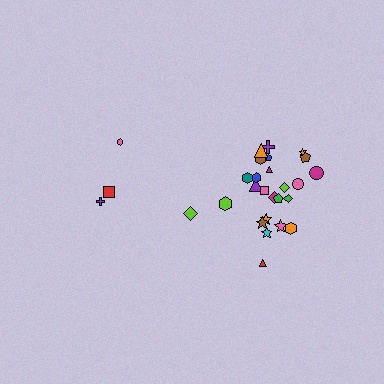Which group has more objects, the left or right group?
The right group.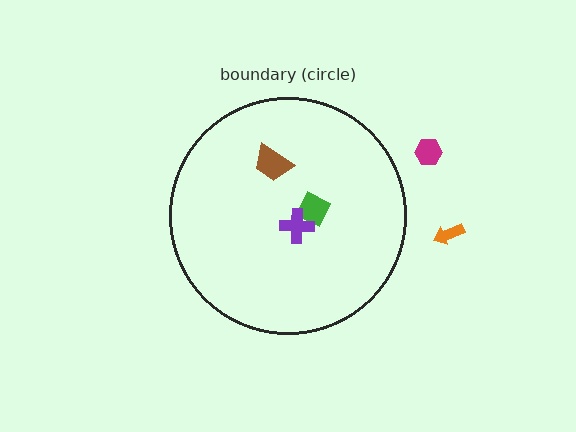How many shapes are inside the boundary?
3 inside, 2 outside.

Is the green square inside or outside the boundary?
Inside.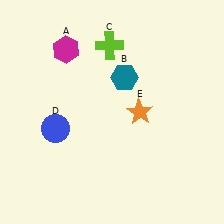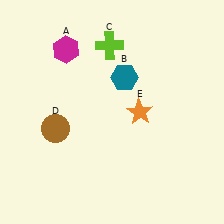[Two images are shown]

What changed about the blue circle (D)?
In Image 1, D is blue. In Image 2, it changed to brown.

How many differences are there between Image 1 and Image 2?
There is 1 difference between the two images.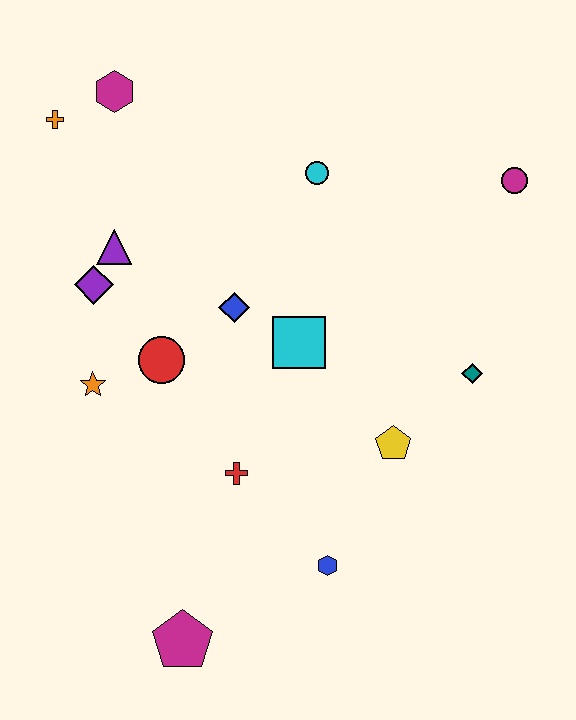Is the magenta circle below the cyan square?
No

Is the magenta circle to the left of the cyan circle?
No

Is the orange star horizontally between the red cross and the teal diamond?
No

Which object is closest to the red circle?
The orange star is closest to the red circle.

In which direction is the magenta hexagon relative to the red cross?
The magenta hexagon is above the red cross.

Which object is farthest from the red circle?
The magenta circle is farthest from the red circle.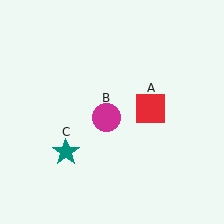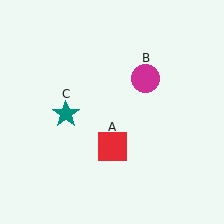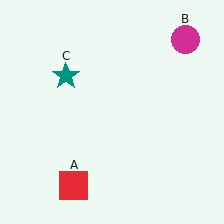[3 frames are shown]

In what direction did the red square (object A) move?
The red square (object A) moved down and to the left.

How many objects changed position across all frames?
3 objects changed position: red square (object A), magenta circle (object B), teal star (object C).